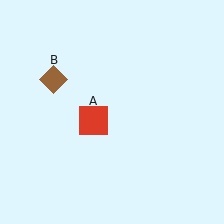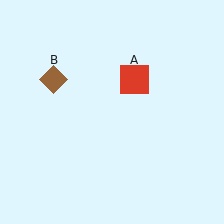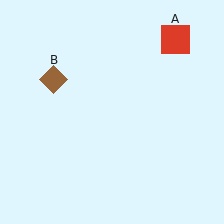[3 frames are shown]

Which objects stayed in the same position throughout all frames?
Brown diamond (object B) remained stationary.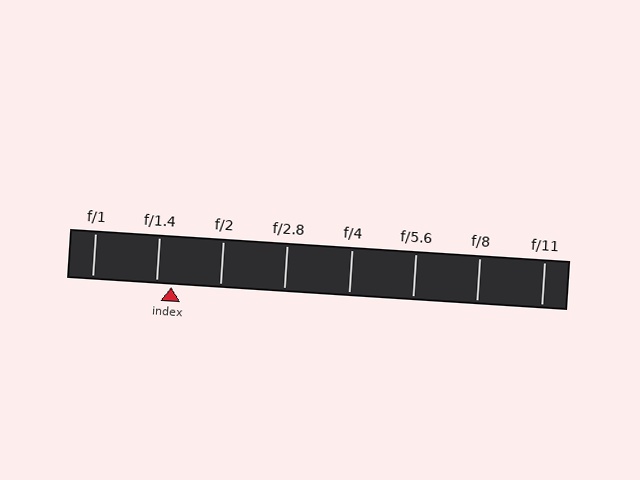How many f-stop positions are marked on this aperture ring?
There are 8 f-stop positions marked.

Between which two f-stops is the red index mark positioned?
The index mark is between f/1.4 and f/2.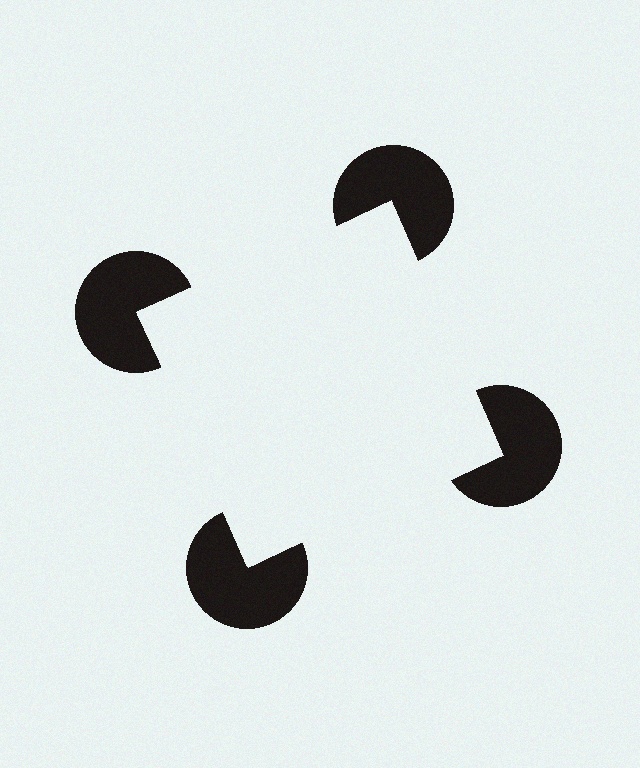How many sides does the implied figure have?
4 sides.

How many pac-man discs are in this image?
There are 4 — one at each vertex of the illusory square.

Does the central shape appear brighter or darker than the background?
It typically appears slightly brighter than the background, even though no actual brightness change is drawn.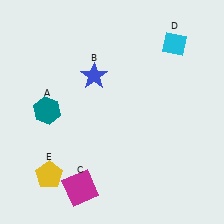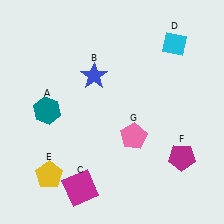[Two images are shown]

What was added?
A magenta pentagon (F), a pink pentagon (G) were added in Image 2.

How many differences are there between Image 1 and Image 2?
There are 2 differences between the two images.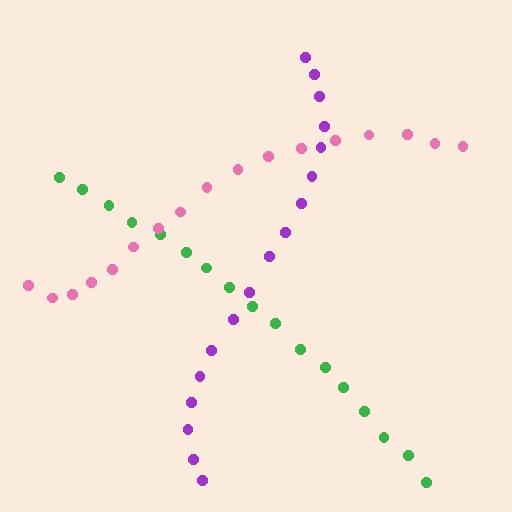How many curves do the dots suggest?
There are 3 distinct paths.